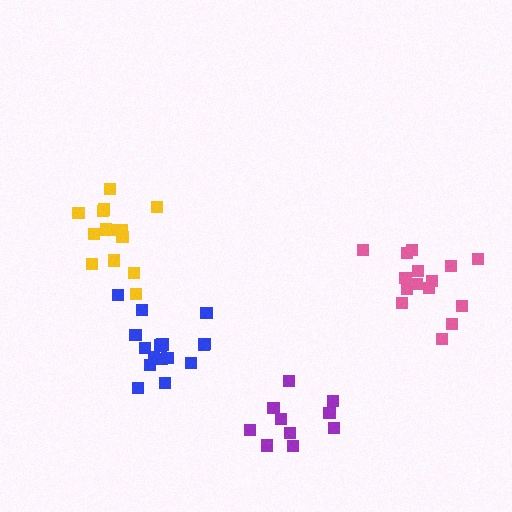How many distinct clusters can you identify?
There are 4 distinct clusters.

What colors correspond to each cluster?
The clusters are colored: pink, yellow, blue, purple.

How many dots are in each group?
Group 1: 15 dots, Group 2: 14 dots, Group 3: 16 dots, Group 4: 10 dots (55 total).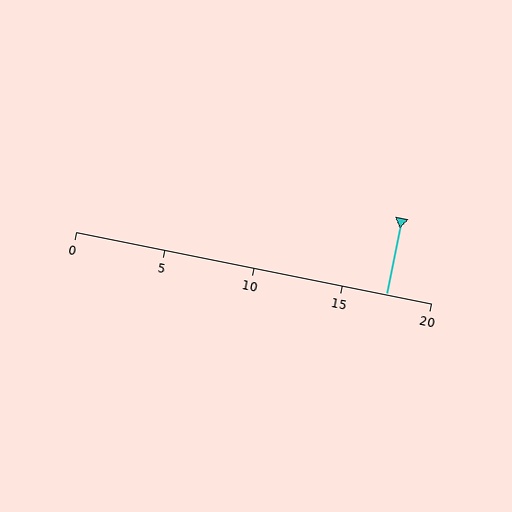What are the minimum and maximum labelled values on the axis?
The axis runs from 0 to 20.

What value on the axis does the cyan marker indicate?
The marker indicates approximately 17.5.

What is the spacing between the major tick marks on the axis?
The major ticks are spaced 5 apart.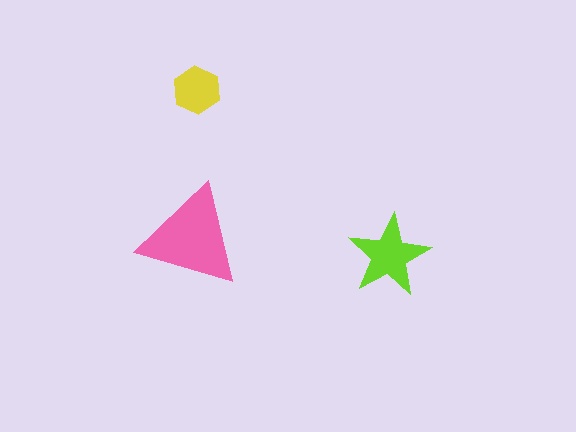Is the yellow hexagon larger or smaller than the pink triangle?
Smaller.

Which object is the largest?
The pink triangle.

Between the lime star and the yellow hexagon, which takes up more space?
The lime star.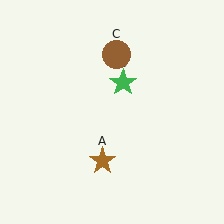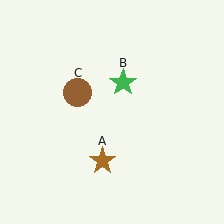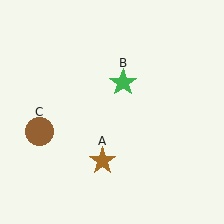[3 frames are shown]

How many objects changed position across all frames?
1 object changed position: brown circle (object C).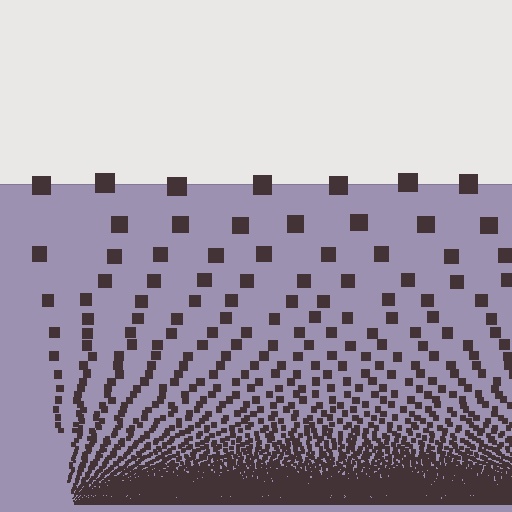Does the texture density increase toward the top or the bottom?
Density increases toward the bottom.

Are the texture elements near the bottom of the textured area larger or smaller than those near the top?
Smaller. The gradient is inverted — elements near the bottom are smaller and denser.